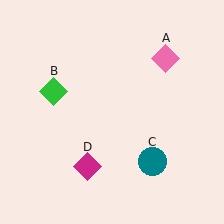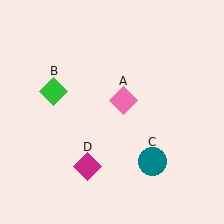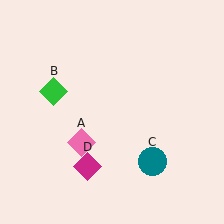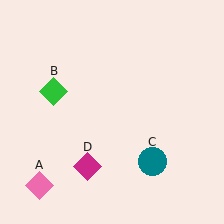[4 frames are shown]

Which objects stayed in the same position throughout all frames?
Green diamond (object B) and teal circle (object C) and magenta diamond (object D) remained stationary.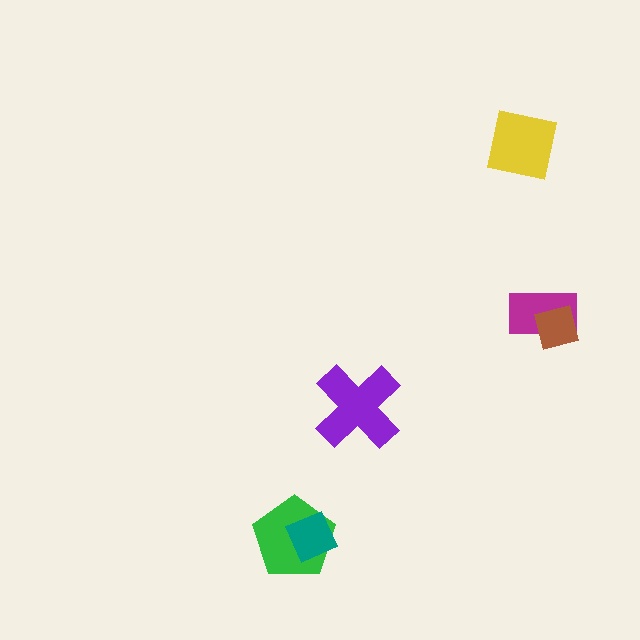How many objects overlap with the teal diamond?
1 object overlaps with the teal diamond.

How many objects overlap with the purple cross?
0 objects overlap with the purple cross.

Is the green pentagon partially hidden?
Yes, it is partially covered by another shape.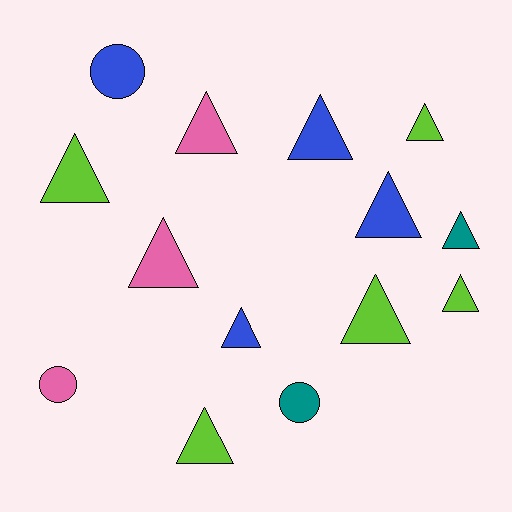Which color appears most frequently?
Lime, with 5 objects.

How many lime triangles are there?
There are 5 lime triangles.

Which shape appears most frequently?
Triangle, with 11 objects.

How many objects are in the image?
There are 14 objects.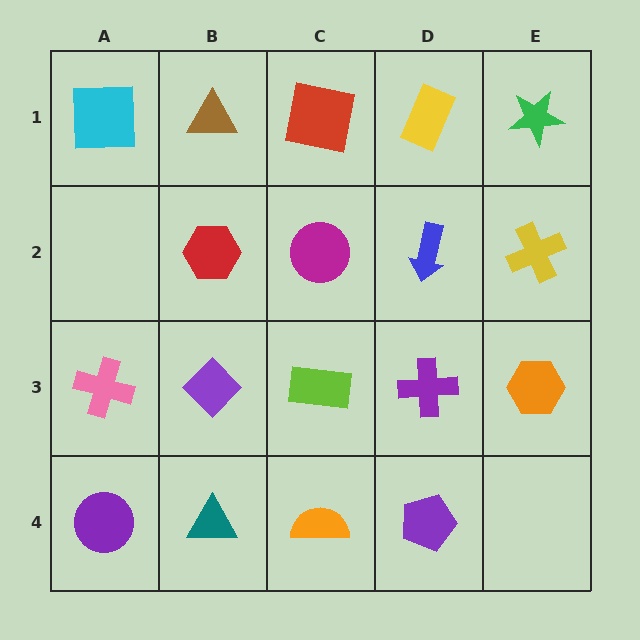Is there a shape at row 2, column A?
No, that cell is empty.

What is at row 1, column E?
A green star.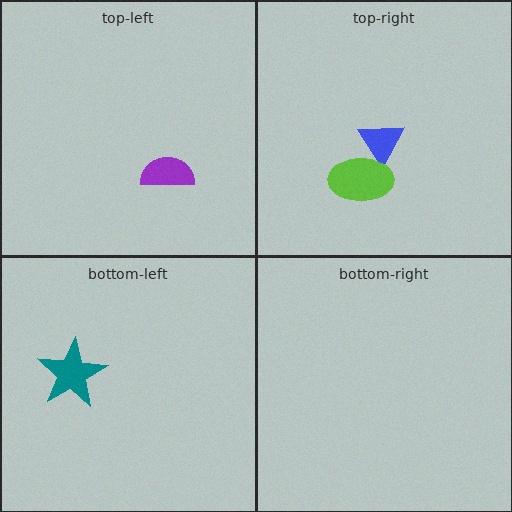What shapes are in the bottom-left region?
The teal star.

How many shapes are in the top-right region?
2.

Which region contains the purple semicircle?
The top-left region.